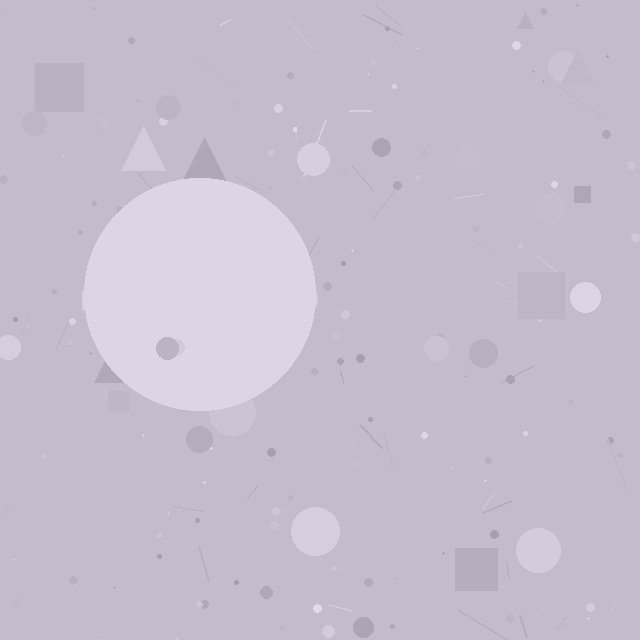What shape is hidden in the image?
A circle is hidden in the image.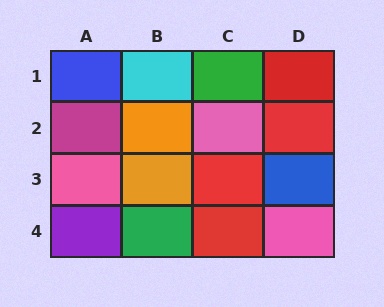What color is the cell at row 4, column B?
Green.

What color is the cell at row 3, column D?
Blue.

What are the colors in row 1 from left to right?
Blue, cyan, green, red.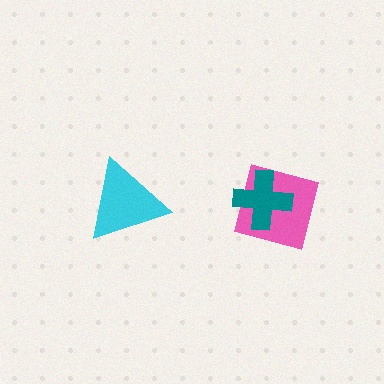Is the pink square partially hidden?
Yes, it is partially covered by another shape.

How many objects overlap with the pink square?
1 object overlaps with the pink square.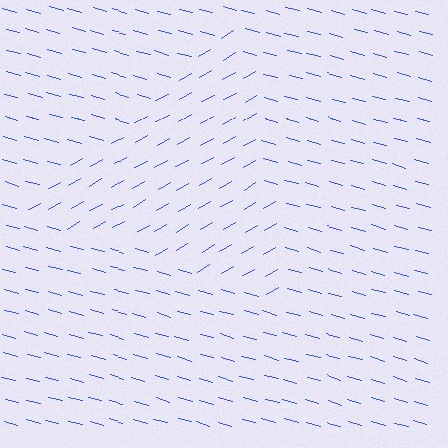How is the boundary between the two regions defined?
The boundary is defined purely by a change in line orientation (approximately 45 degrees difference). All lines are the same color and thickness.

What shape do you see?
I see a triangle.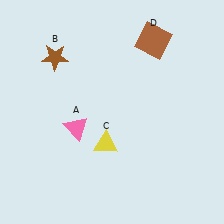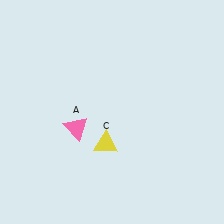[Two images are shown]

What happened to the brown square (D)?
The brown square (D) was removed in Image 2. It was in the top-right area of Image 1.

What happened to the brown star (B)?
The brown star (B) was removed in Image 2. It was in the top-left area of Image 1.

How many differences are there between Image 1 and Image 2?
There are 2 differences between the two images.